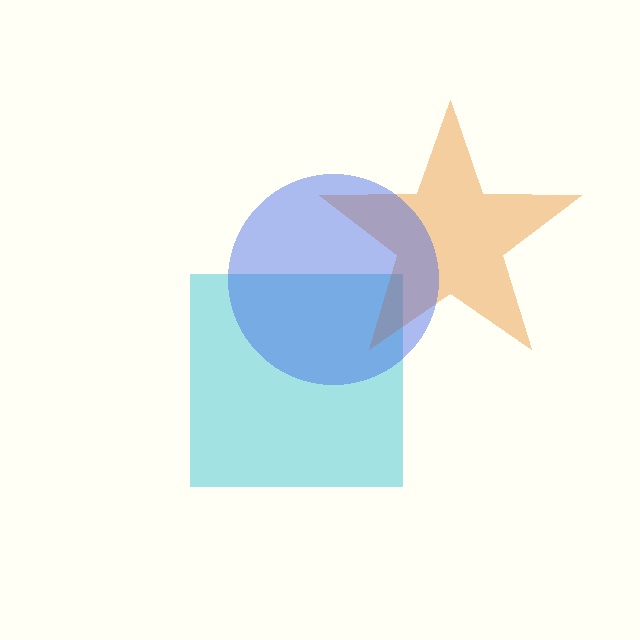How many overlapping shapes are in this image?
There are 3 overlapping shapes in the image.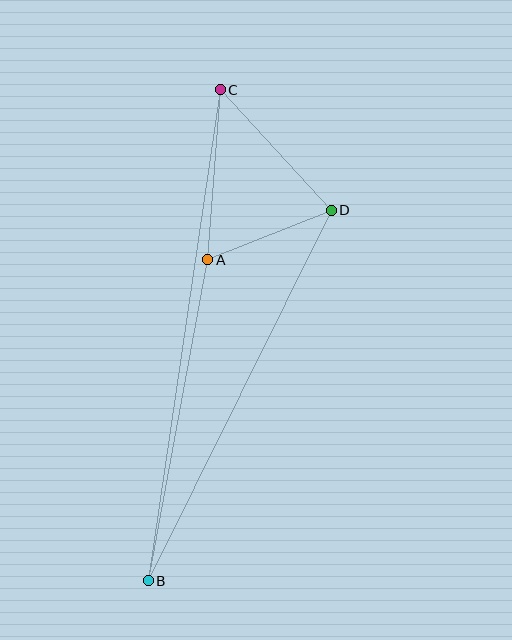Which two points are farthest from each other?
Points B and C are farthest from each other.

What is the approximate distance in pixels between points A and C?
The distance between A and C is approximately 171 pixels.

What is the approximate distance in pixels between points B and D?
The distance between B and D is approximately 413 pixels.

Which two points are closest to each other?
Points A and D are closest to each other.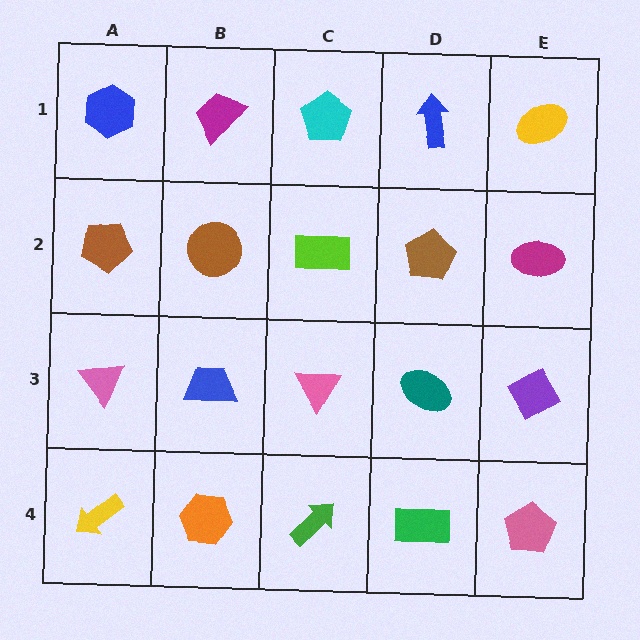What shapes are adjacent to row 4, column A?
A pink triangle (row 3, column A), an orange hexagon (row 4, column B).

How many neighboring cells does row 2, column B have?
4.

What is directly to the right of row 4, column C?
A green rectangle.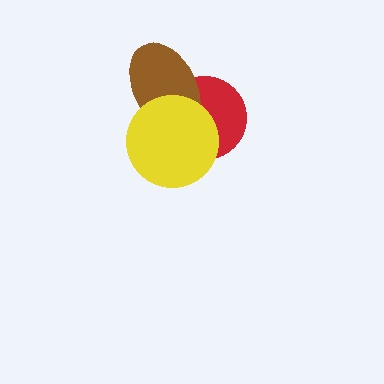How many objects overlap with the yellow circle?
2 objects overlap with the yellow circle.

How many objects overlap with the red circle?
2 objects overlap with the red circle.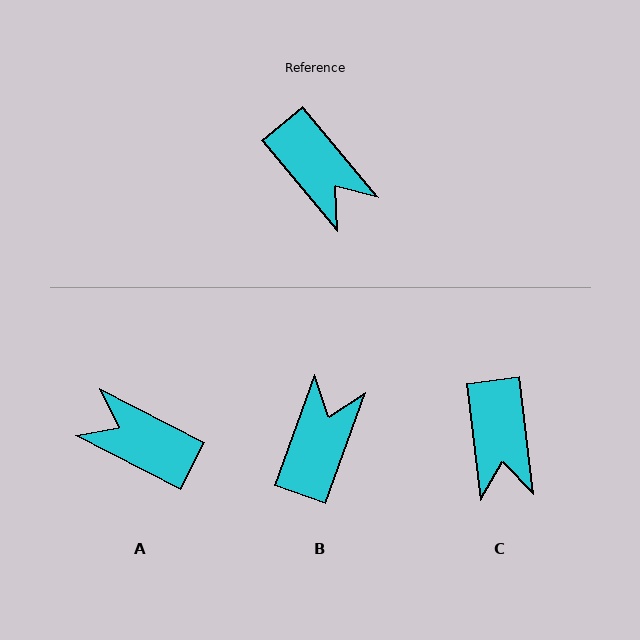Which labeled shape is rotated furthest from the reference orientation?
A, about 157 degrees away.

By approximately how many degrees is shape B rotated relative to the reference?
Approximately 120 degrees counter-clockwise.